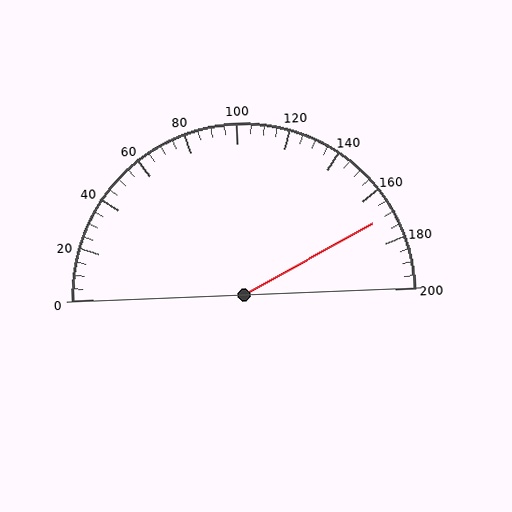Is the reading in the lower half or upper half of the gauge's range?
The reading is in the upper half of the range (0 to 200).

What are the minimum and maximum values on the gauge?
The gauge ranges from 0 to 200.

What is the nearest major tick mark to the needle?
The nearest major tick mark is 160.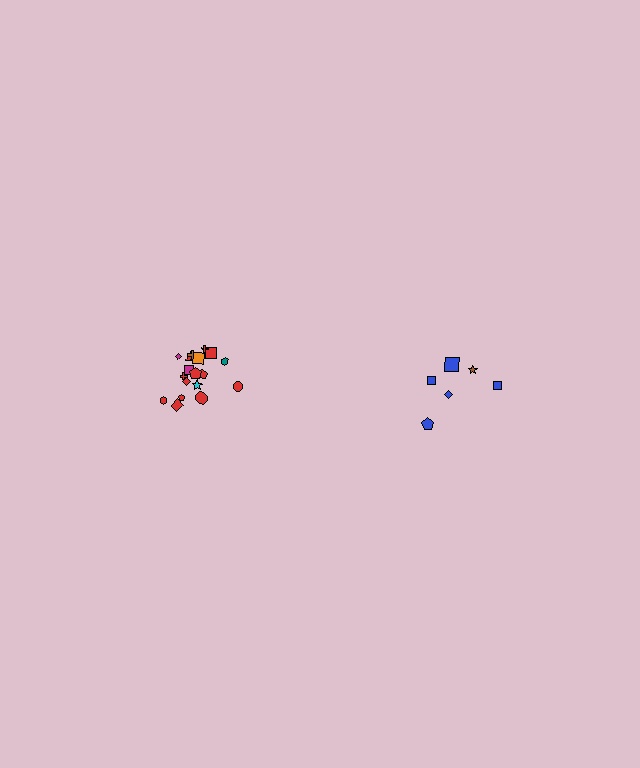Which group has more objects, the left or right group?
The left group.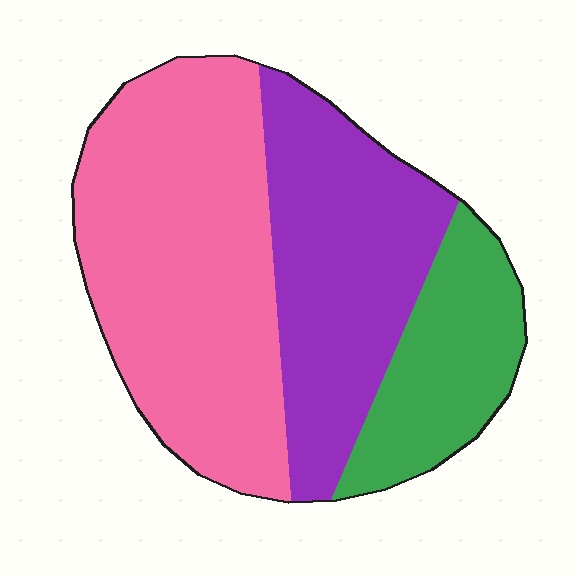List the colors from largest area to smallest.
From largest to smallest: pink, purple, green.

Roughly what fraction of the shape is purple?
Purple covers 33% of the shape.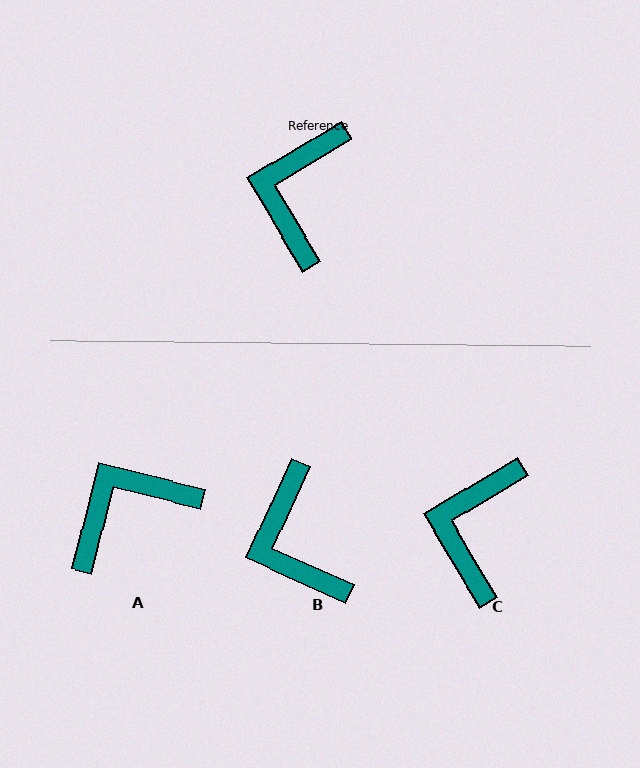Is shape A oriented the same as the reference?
No, it is off by about 45 degrees.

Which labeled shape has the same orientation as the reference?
C.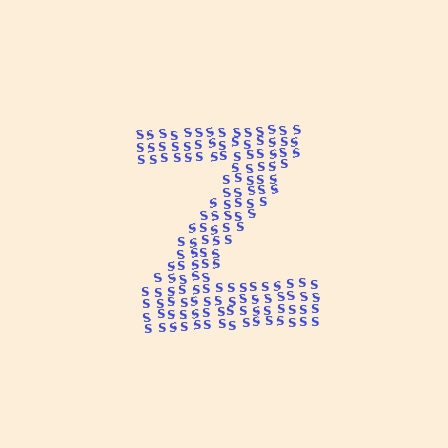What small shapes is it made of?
It is made of small letter S's.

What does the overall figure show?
The overall figure shows the letter Z.